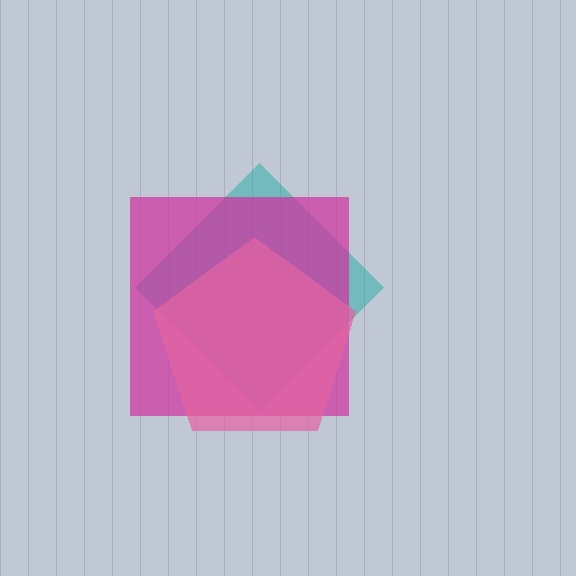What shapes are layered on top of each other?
The layered shapes are: a teal diamond, a magenta square, a pink pentagon.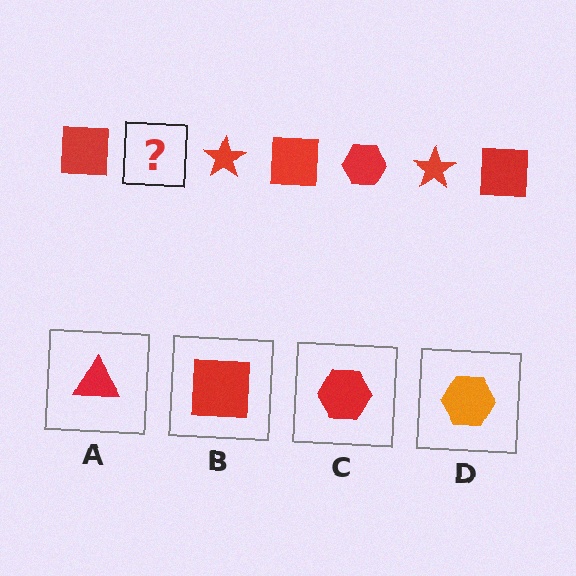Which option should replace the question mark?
Option C.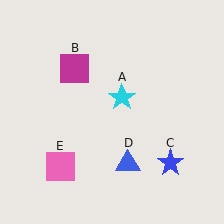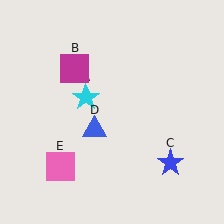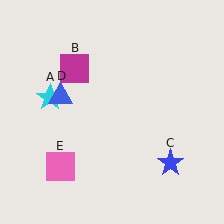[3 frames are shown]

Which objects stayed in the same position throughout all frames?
Magenta square (object B) and blue star (object C) and pink square (object E) remained stationary.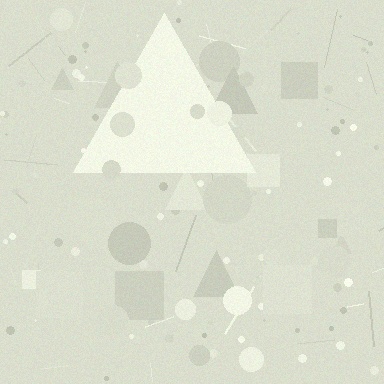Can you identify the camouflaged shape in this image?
The camouflaged shape is a triangle.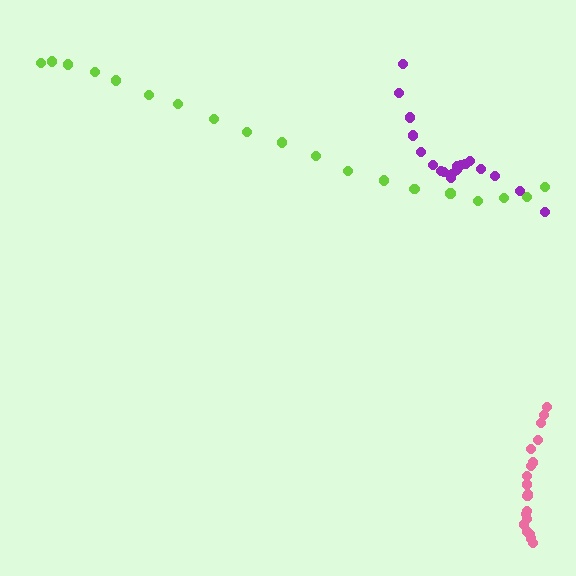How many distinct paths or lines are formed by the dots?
There are 3 distinct paths.